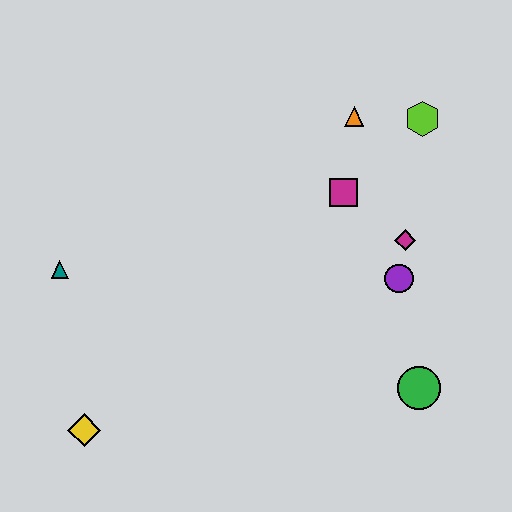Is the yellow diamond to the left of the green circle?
Yes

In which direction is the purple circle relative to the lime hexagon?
The purple circle is below the lime hexagon.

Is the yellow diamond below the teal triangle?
Yes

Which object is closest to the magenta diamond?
The purple circle is closest to the magenta diamond.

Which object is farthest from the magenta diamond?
The yellow diamond is farthest from the magenta diamond.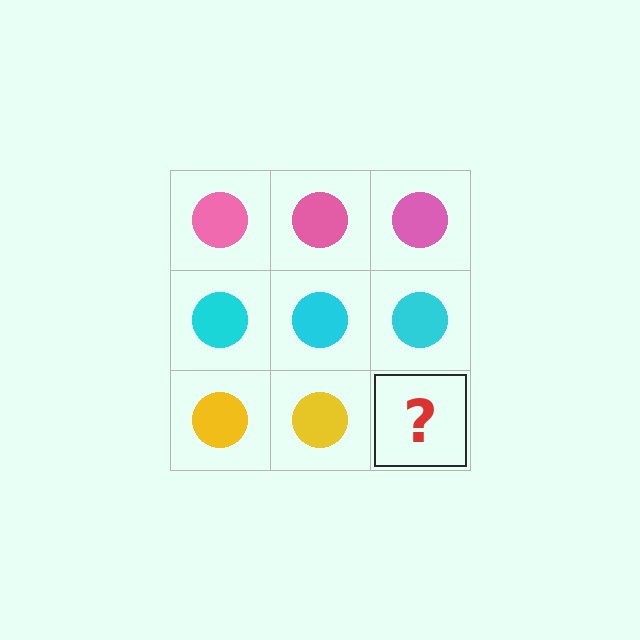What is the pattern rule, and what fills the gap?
The rule is that each row has a consistent color. The gap should be filled with a yellow circle.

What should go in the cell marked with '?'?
The missing cell should contain a yellow circle.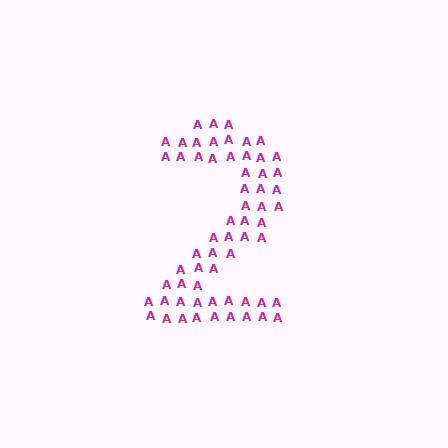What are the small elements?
The small elements are letter A's.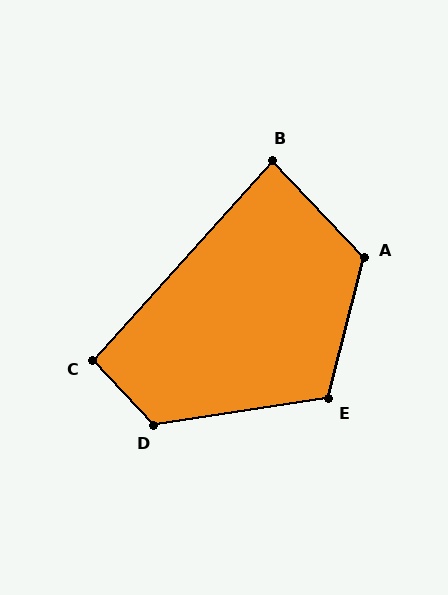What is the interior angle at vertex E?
Approximately 113 degrees (obtuse).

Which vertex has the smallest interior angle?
B, at approximately 85 degrees.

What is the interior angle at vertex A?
Approximately 123 degrees (obtuse).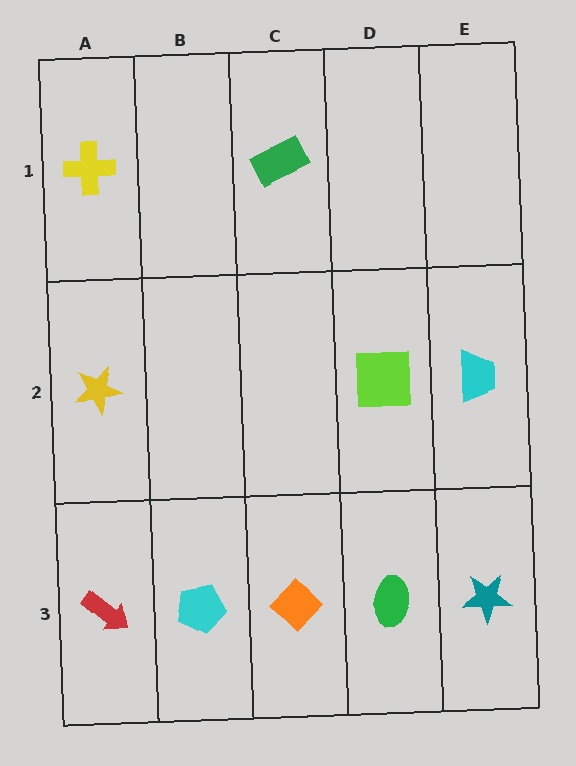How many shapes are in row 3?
5 shapes.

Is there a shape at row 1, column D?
No, that cell is empty.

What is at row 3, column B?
A cyan pentagon.